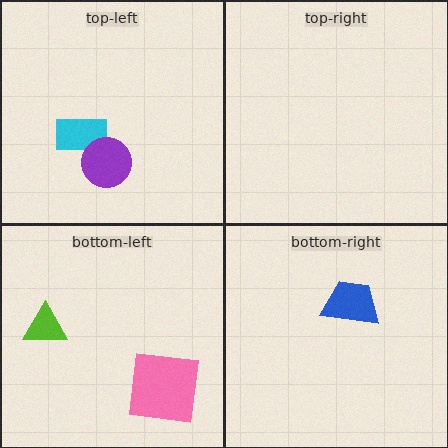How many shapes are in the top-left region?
2.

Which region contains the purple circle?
The top-left region.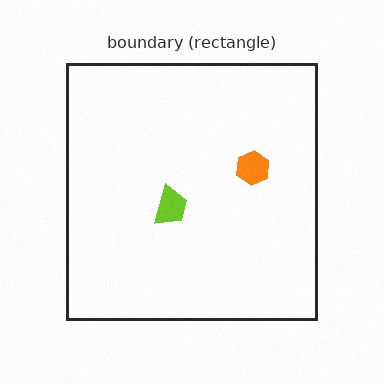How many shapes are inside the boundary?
2 inside, 0 outside.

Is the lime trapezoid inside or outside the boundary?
Inside.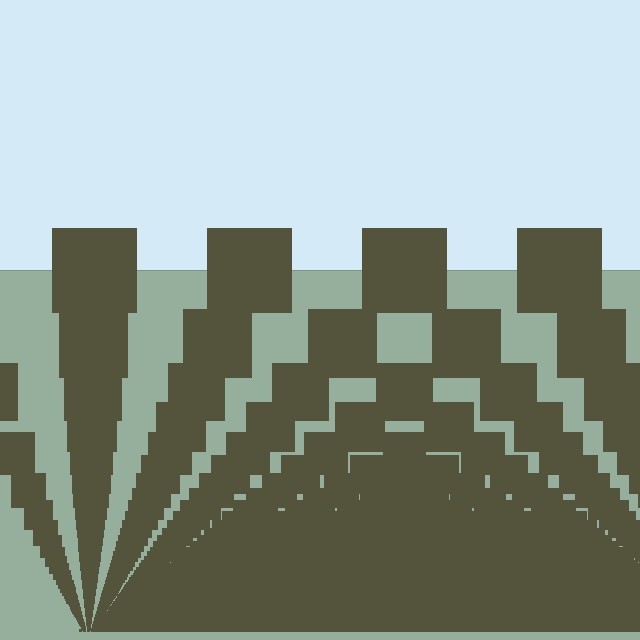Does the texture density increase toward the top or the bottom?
Density increases toward the bottom.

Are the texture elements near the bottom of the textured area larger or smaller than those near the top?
Smaller. The gradient is inverted — elements near the bottom are smaller and denser.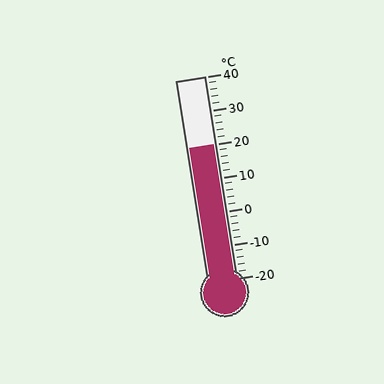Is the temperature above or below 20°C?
The temperature is at 20°C.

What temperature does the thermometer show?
The thermometer shows approximately 20°C.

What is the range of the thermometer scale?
The thermometer scale ranges from -20°C to 40°C.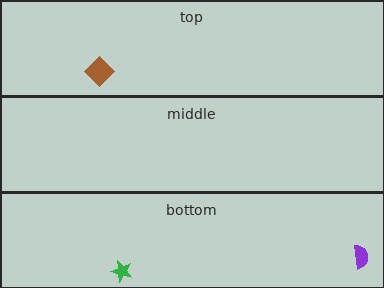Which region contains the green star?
The bottom region.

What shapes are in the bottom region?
The purple semicircle, the green star.